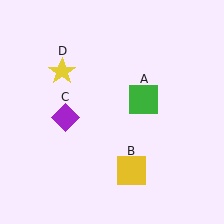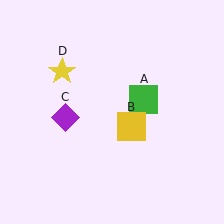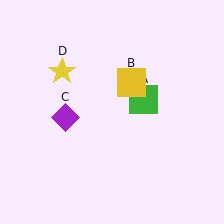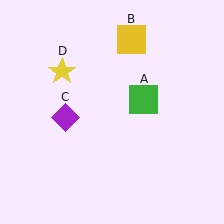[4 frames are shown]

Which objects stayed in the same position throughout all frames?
Green square (object A) and purple diamond (object C) and yellow star (object D) remained stationary.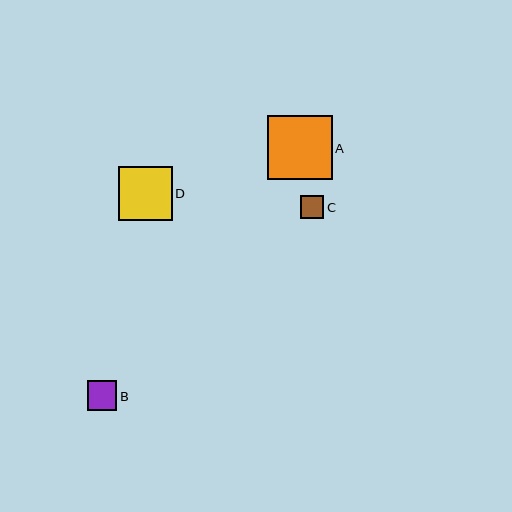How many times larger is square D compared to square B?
Square D is approximately 1.8 times the size of square B.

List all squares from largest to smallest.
From largest to smallest: A, D, B, C.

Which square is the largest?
Square A is the largest with a size of approximately 65 pixels.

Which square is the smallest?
Square C is the smallest with a size of approximately 24 pixels.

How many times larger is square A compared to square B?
Square A is approximately 2.2 times the size of square B.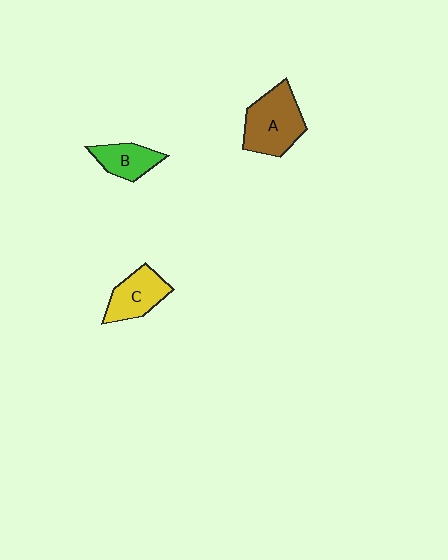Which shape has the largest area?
Shape A (brown).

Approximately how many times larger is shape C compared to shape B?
Approximately 1.2 times.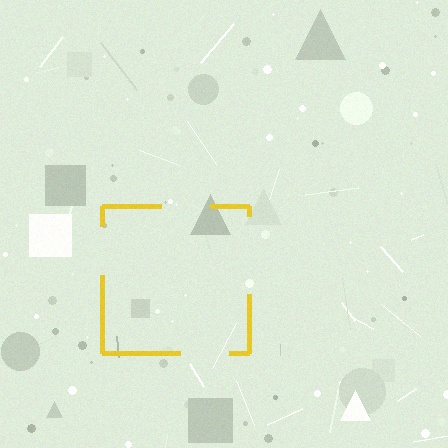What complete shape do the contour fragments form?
The contour fragments form a square.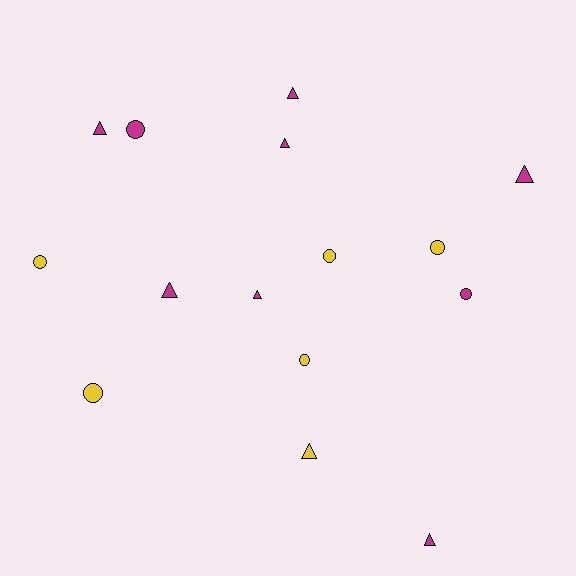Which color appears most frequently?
Magenta, with 9 objects.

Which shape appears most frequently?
Triangle, with 8 objects.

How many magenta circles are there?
There are 2 magenta circles.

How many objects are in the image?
There are 15 objects.